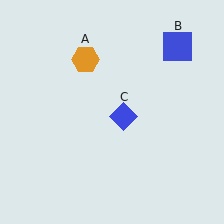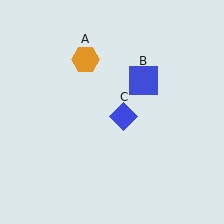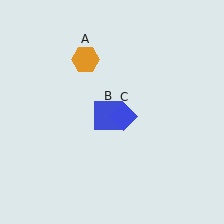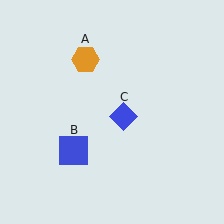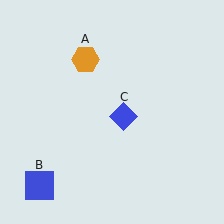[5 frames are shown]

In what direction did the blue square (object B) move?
The blue square (object B) moved down and to the left.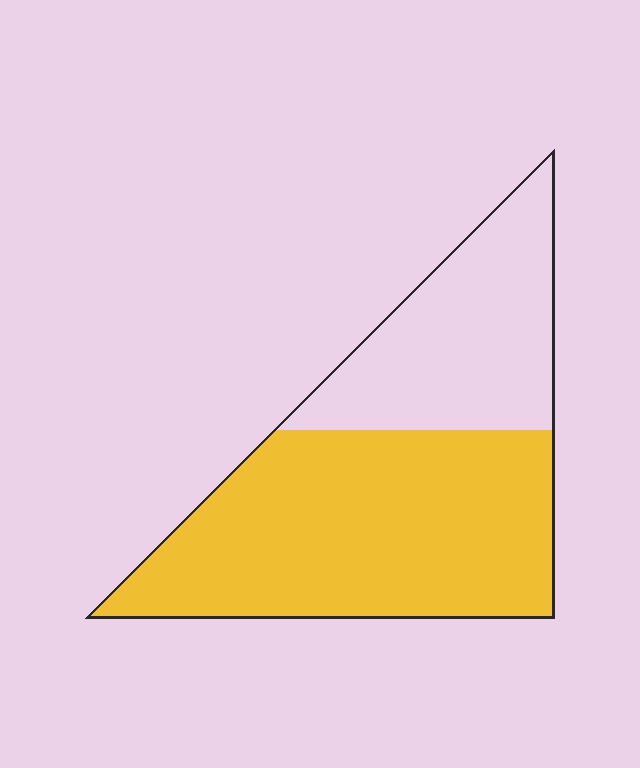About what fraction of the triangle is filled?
About five eighths (5/8).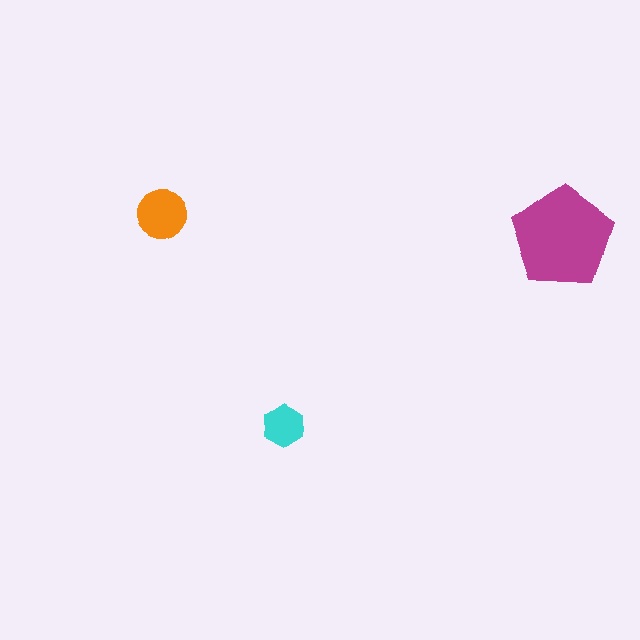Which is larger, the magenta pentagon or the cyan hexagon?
The magenta pentagon.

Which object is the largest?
The magenta pentagon.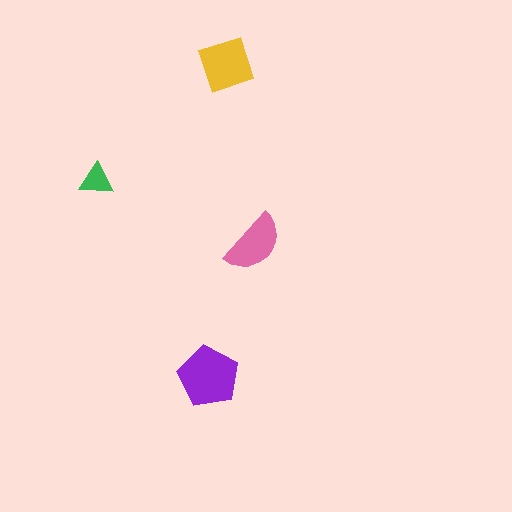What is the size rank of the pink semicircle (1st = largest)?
3rd.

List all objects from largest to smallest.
The purple pentagon, the yellow diamond, the pink semicircle, the green triangle.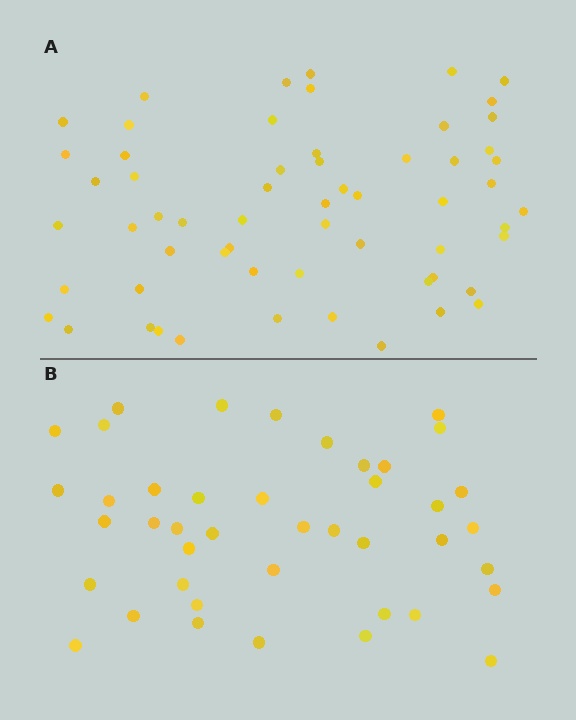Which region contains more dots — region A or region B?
Region A (the top region) has more dots.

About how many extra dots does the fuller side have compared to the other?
Region A has approximately 20 more dots than region B.